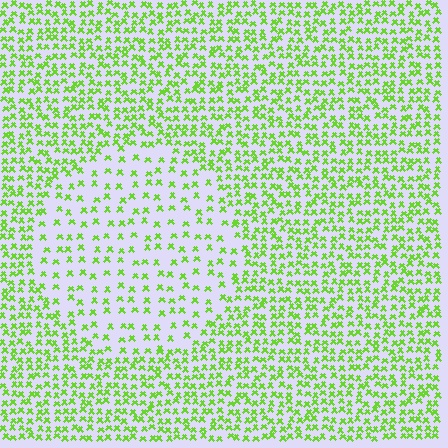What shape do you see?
I see a circle.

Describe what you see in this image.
The image contains small lime elements arranged at two different densities. A circle-shaped region is visible where the elements are less densely packed than the surrounding area.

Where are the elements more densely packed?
The elements are more densely packed outside the circle boundary.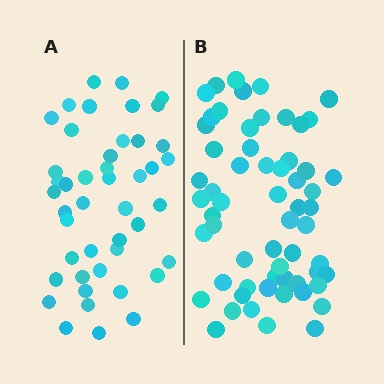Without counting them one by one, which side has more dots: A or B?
Region B (the right region) has more dots.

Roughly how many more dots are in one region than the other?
Region B has approximately 15 more dots than region A.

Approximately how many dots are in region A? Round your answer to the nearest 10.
About 40 dots. (The exact count is 45, which rounds to 40.)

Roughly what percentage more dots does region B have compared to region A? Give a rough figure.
About 35% more.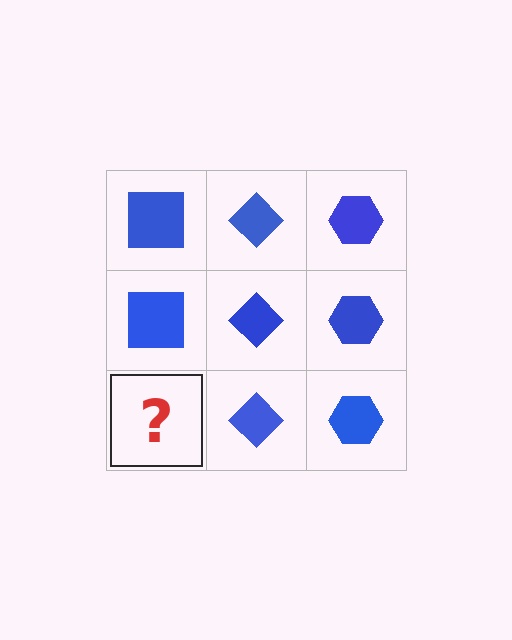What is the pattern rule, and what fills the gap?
The rule is that each column has a consistent shape. The gap should be filled with a blue square.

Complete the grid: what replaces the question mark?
The question mark should be replaced with a blue square.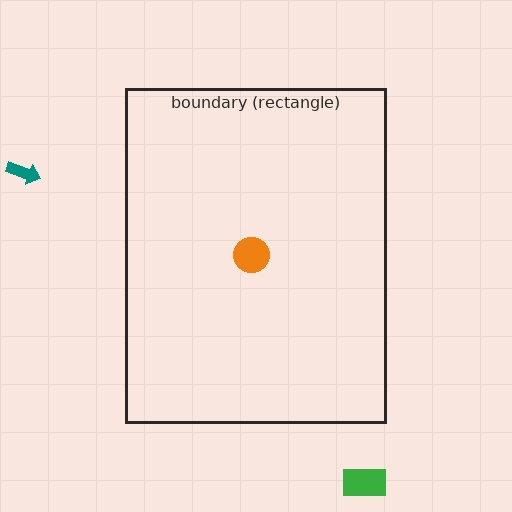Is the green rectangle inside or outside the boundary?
Outside.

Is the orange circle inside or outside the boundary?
Inside.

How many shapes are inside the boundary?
1 inside, 2 outside.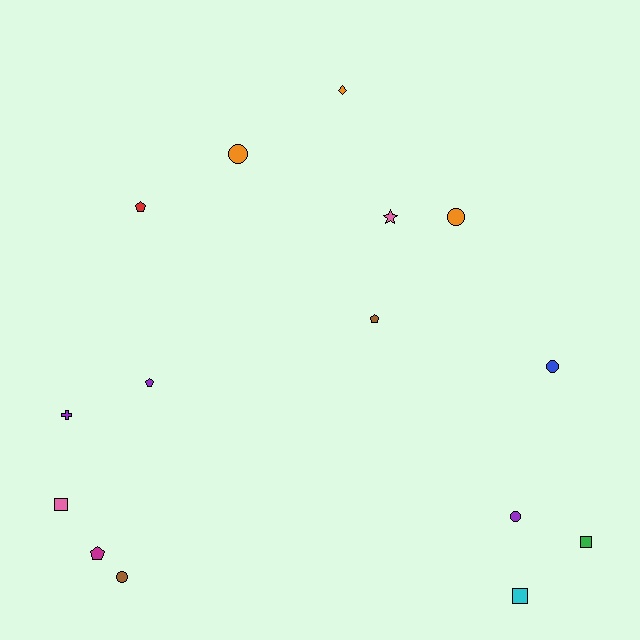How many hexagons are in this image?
There are no hexagons.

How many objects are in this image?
There are 15 objects.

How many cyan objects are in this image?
There is 1 cyan object.